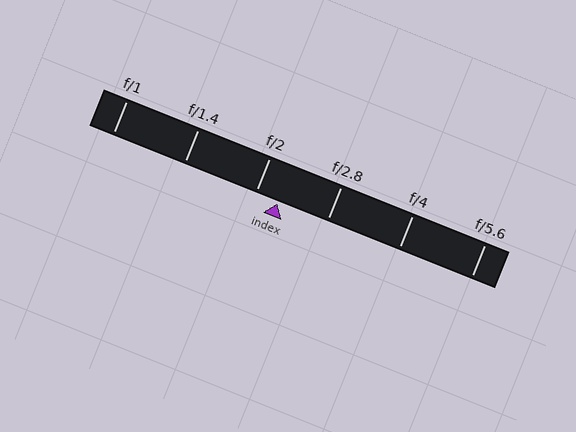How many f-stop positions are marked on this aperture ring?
There are 6 f-stop positions marked.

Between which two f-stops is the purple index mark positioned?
The index mark is between f/2 and f/2.8.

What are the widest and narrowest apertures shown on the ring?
The widest aperture shown is f/1 and the narrowest is f/5.6.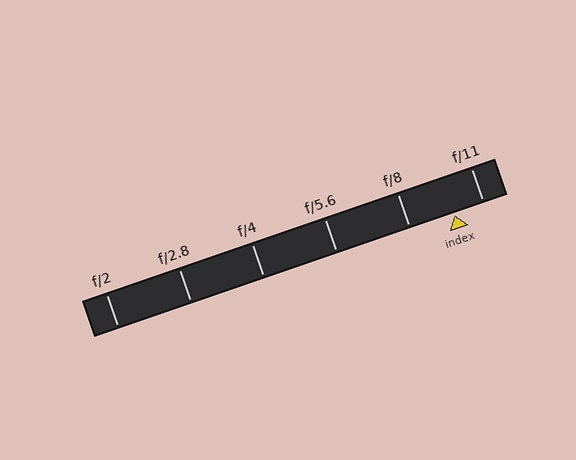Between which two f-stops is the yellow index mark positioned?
The index mark is between f/8 and f/11.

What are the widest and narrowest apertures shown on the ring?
The widest aperture shown is f/2 and the narrowest is f/11.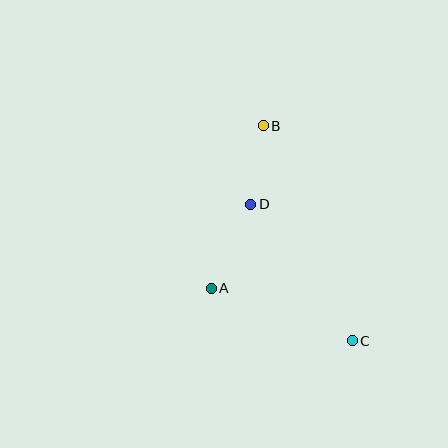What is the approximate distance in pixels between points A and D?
The distance between A and D is approximately 93 pixels.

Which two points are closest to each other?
Points B and D are closest to each other.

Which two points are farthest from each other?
Points B and C are farthest from each other.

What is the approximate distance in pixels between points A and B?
The distance between A and B is approximately 170 pixels.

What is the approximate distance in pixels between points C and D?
The distance between C and D is approximately 170 pixels.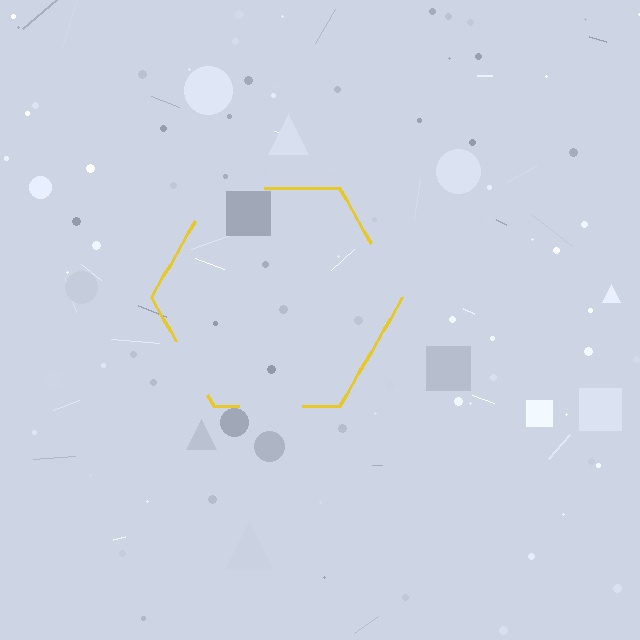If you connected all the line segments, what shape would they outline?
They would outline a hexagon.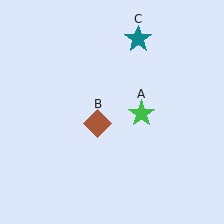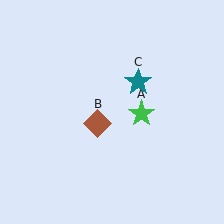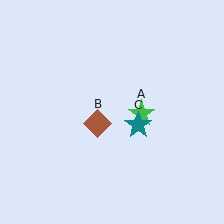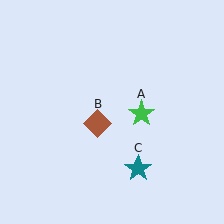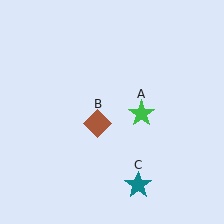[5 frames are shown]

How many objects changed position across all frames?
1 object changed position: teal star (object C).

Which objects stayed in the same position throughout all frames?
Green star (object A) and brown diamond (object B) remained stationary.